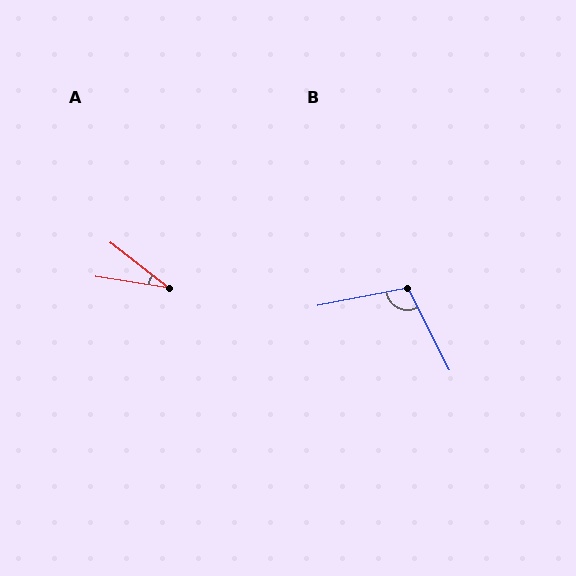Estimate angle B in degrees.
Approximately 106 degrees.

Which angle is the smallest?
A, at approximately 29 degrees.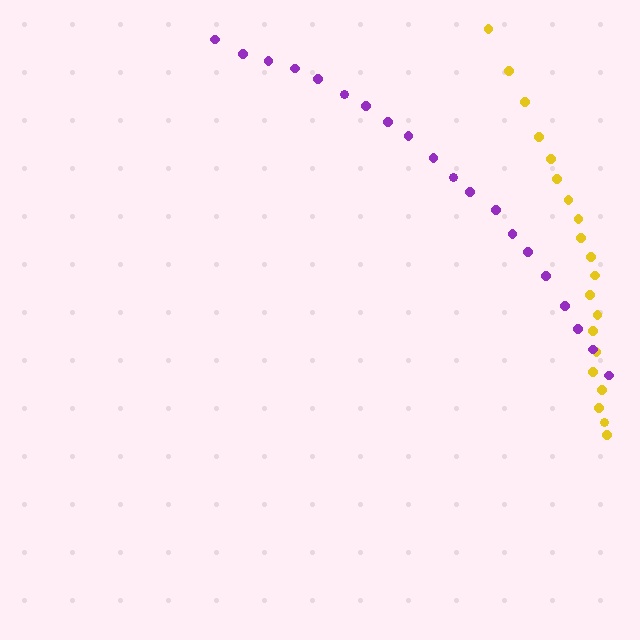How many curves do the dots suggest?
There are 2 distinct paths.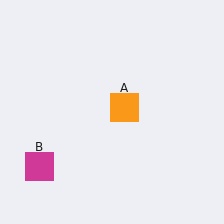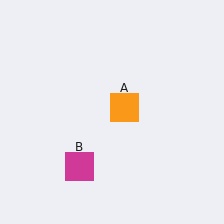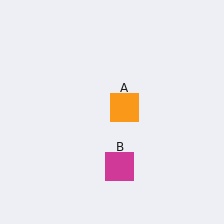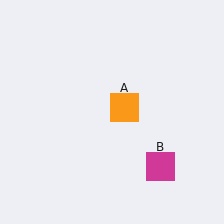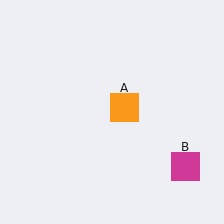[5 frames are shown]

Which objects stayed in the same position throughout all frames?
Orange square (object A) remained stationary.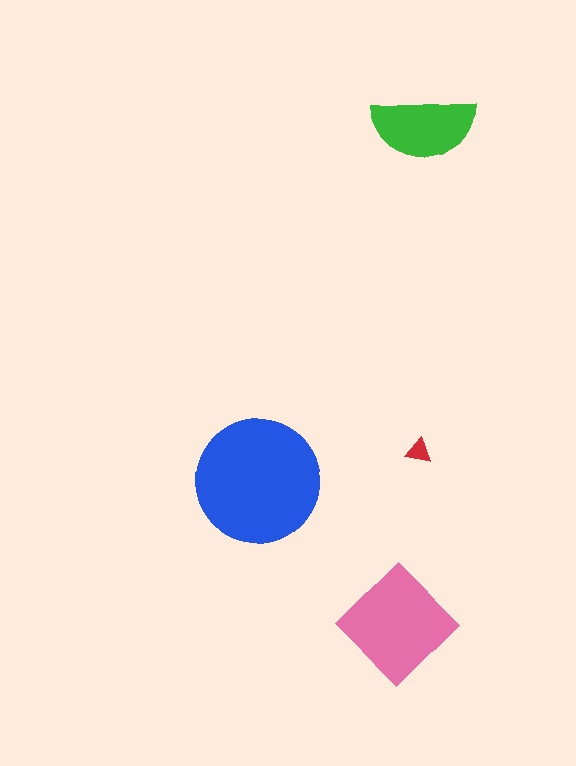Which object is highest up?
The green semicircle is topmost.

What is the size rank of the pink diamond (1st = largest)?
2nd.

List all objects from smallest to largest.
The red triangle, the green semicircle, the pink diamond, the blue circle.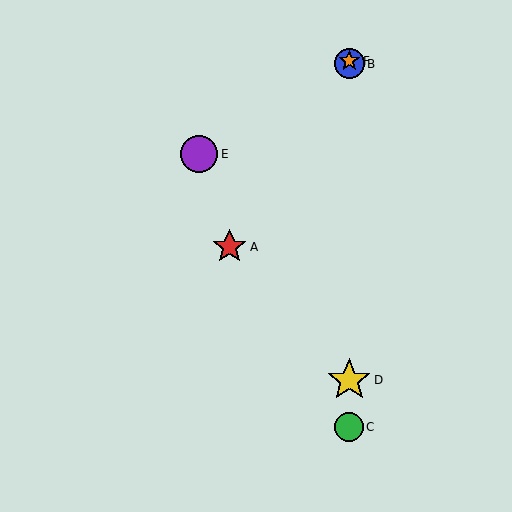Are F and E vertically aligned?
No, F is at x≈349 and E is at x≈199.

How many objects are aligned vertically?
4 objects (B, C, D, F) are aligned vertically.